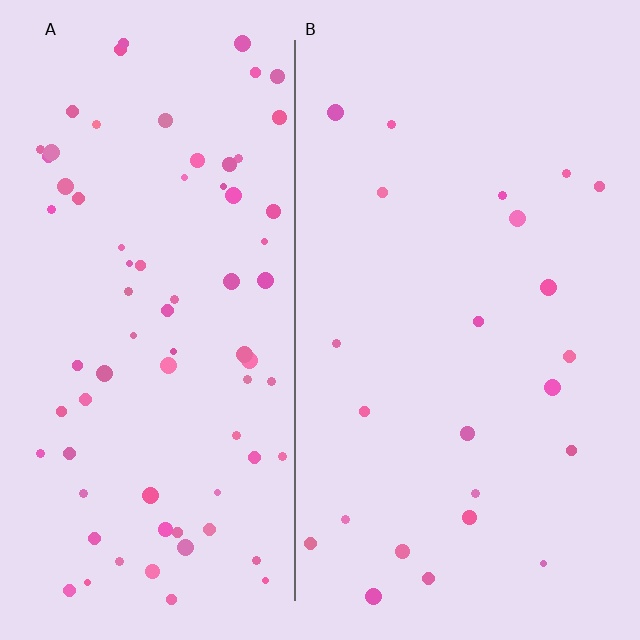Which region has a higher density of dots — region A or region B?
A (the left).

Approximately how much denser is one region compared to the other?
Approximately 3.2× — region A over region B.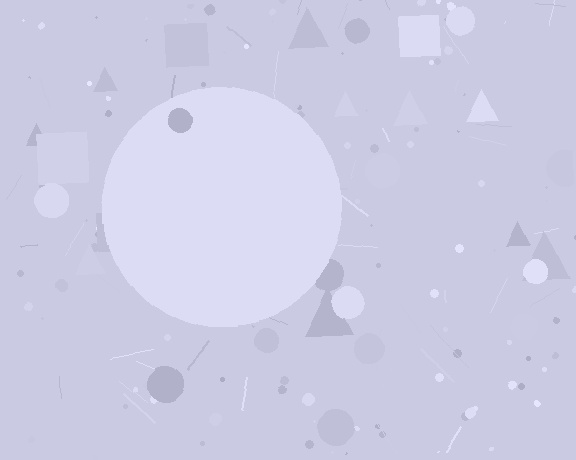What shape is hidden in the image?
A circle is hidden in the image.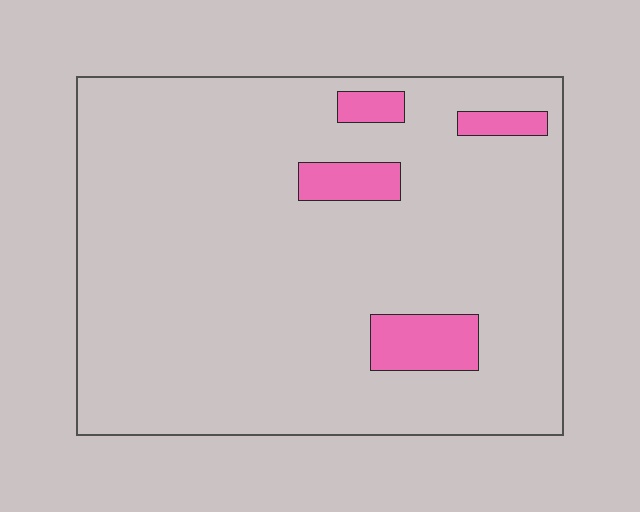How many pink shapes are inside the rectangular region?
4.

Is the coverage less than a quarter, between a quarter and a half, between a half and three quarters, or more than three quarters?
Less than a quarter.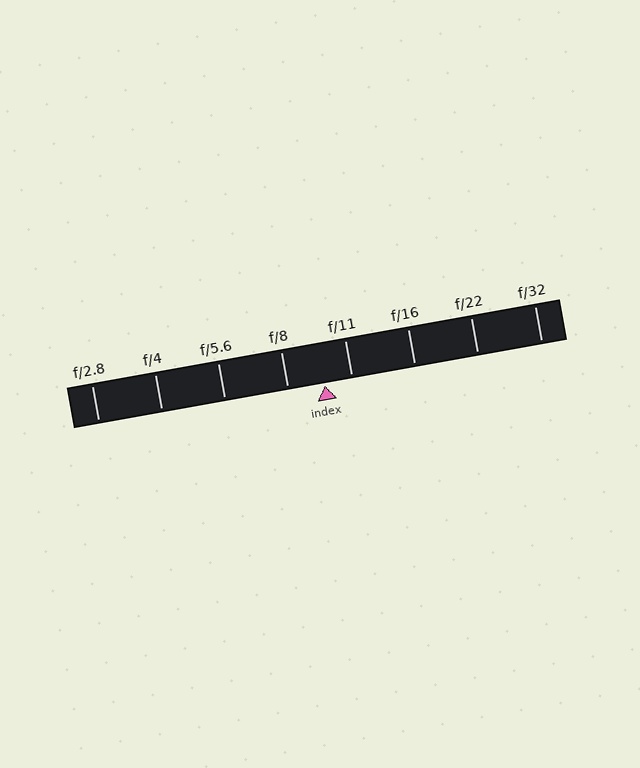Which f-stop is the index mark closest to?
The index mark is closest to f/11.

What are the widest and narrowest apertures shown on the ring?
The widest aperture shown is f/2.8 and the narrowest is f/32.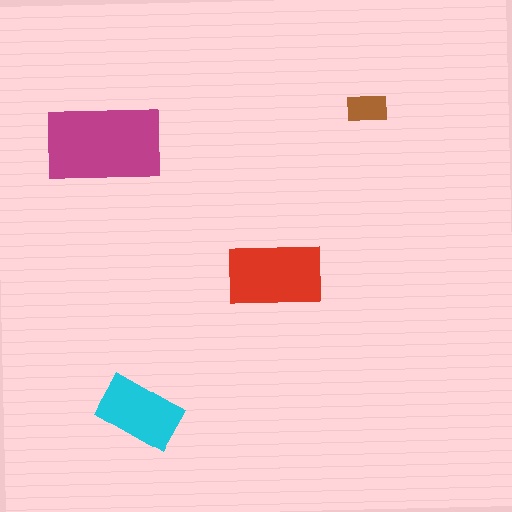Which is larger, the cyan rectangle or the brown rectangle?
The cyan one.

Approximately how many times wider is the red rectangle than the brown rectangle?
About 2.5 times wider.